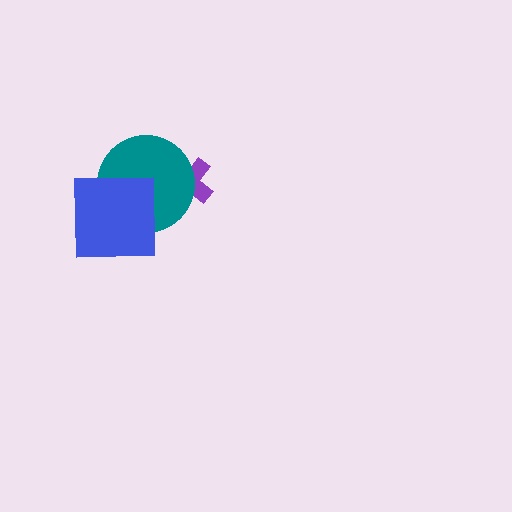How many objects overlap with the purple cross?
1 object overlaps with the purple cross.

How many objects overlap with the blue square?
1 object overlaps with the blue square.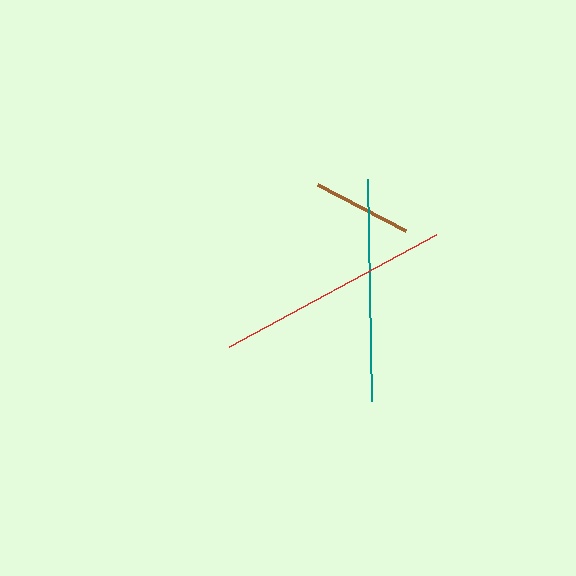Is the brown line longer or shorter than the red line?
The red line is longer than the brown line.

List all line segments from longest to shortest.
From longest to shortest: red, teal, brown.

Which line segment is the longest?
The red line is the longest at approximately 235 pixels.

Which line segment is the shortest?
The brown line is the shortest at approximately 99 pixels.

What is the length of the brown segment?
The brown segment is approximately 99 pixels long.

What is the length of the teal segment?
The teal segment is approximately 221 pixels long.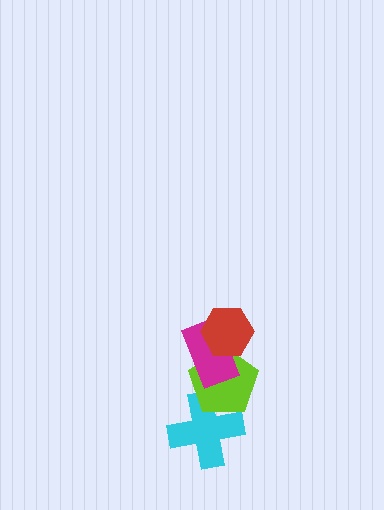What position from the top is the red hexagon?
The red hexagon is 1st from the top.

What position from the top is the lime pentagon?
The lime pentagon is 3rd from the top.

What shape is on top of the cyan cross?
The lime pentagon is on top of the cyan cross.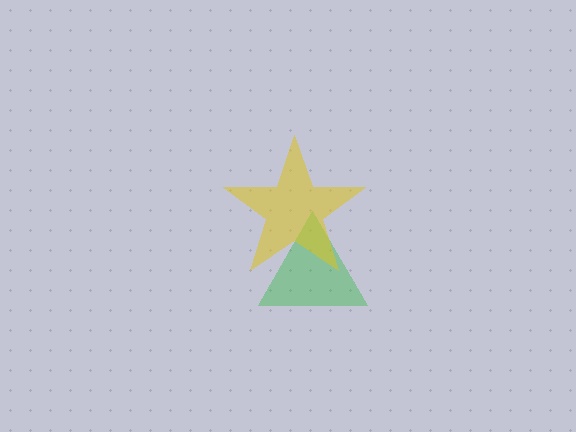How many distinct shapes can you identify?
There are 2 distinct shapes: a green triangle, a yellow star.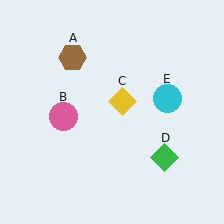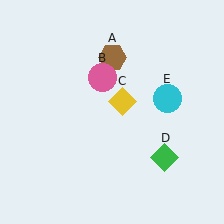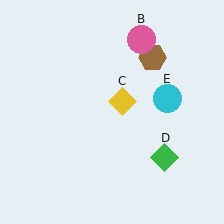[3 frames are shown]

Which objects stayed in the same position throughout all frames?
Yellow diamond (object C) and green diamond (object D) and cyan circle (object E) remained stationary.